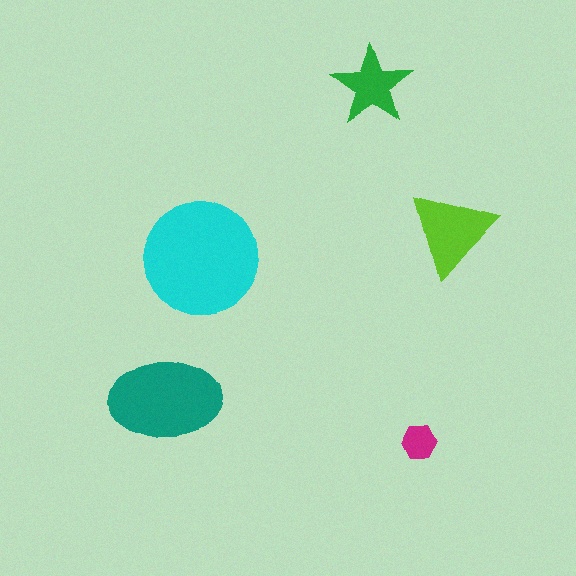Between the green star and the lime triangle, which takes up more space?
The lime triangle.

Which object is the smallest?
The magenta hexagon.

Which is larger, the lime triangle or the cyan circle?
The cyan circle.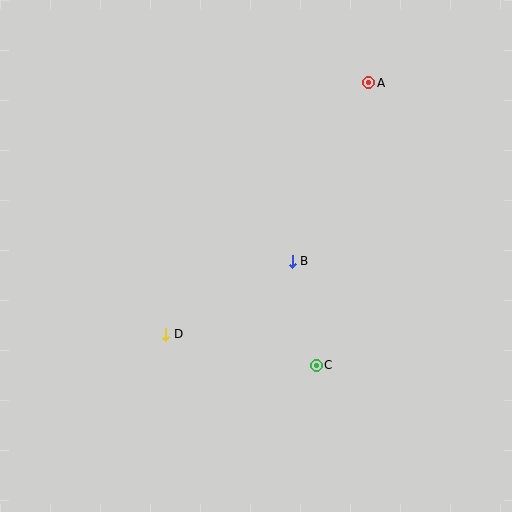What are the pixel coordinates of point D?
Point D is at (166, 334).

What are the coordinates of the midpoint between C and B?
The midpoint between C and B is at (304, 313).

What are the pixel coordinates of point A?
Point A is at (369, 83).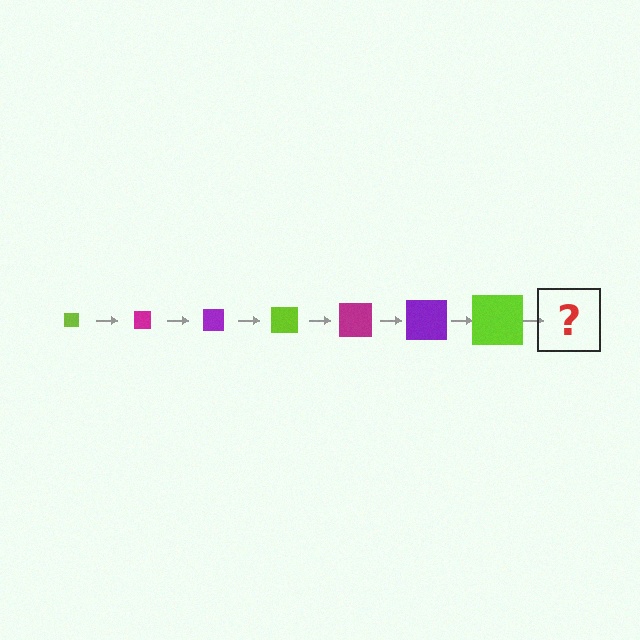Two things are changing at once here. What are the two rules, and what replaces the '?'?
The two rules are that the square grows larger each step and the color cycles through lime, magenta, and purple. The '?' should be a magenta square, larger than the previous one.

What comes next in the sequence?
The next element should be a magenta square, larger than the previous one.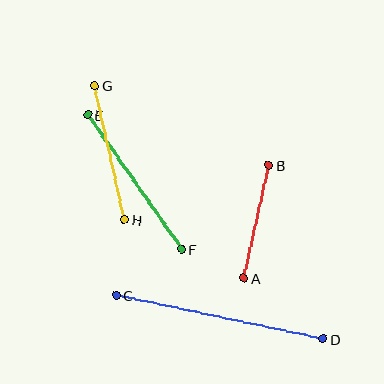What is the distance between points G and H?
The distance is approximately 137 pixels.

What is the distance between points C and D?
The distance is approximately 211 pixels.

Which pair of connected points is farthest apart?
Points C and D are farthest apart.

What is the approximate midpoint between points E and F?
The midpoint is at approximately (135, 182) pixels.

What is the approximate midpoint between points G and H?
The midpoint is at approximately (110, 153) pixels.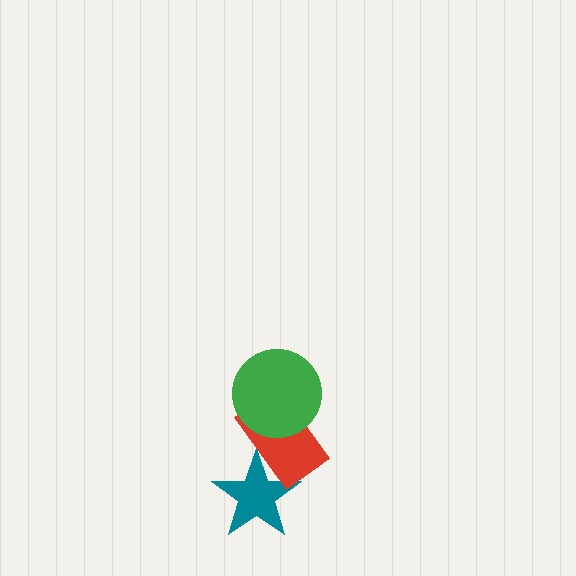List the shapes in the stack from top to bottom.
From top to bottom: the green circle, the red rectangle, the teal star.